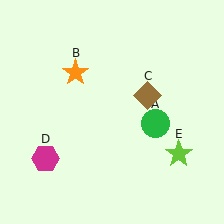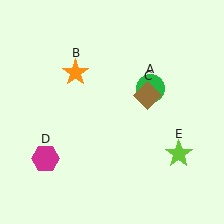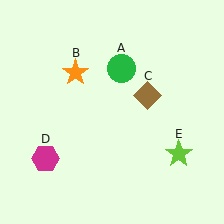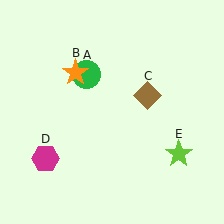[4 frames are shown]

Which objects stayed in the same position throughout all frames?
Orange star (object B) and brown diamond (object C) and magenta hexagon (object D) and lime star (object E) remained stationary.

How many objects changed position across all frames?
1 object changed position: green circle (object A).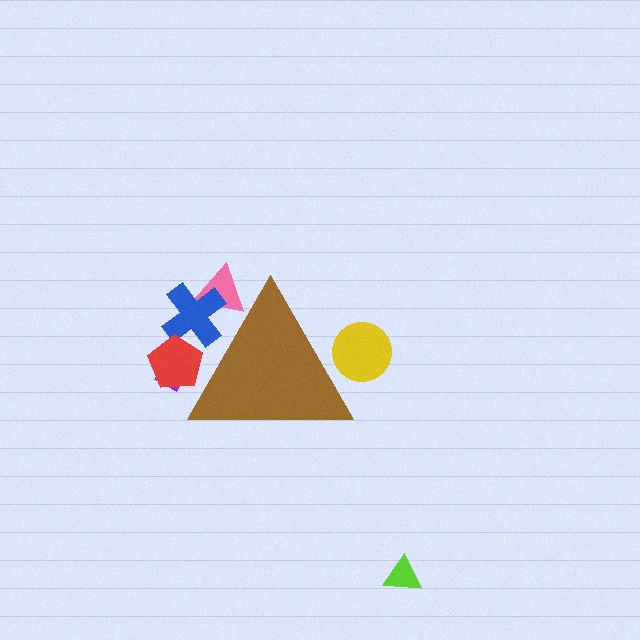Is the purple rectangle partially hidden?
Yes, the purple rectangle is partially hidden behind the brown triangle.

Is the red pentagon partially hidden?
Yes, the red pentagon is partially hidden behind the brown triangle.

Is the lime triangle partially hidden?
No, the lime triangle is fully visible.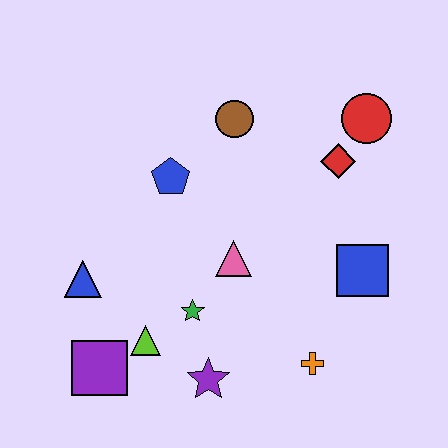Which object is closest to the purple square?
The lime triangle is closest to the purple square.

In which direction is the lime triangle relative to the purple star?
The lime triangle is to the left of the purple star.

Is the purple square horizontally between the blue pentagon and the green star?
No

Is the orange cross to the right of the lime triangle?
Yes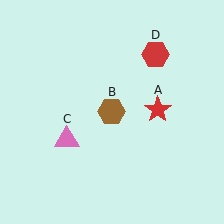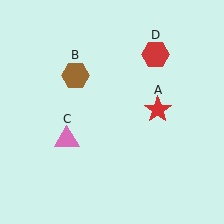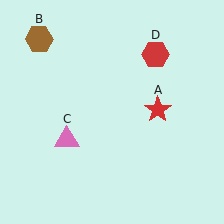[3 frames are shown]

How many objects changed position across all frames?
1 object changed position: brown hexagon (object B).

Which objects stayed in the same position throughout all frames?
Red star (object A) and pink triangle (object C) and red hexagon (object D) remained stationary.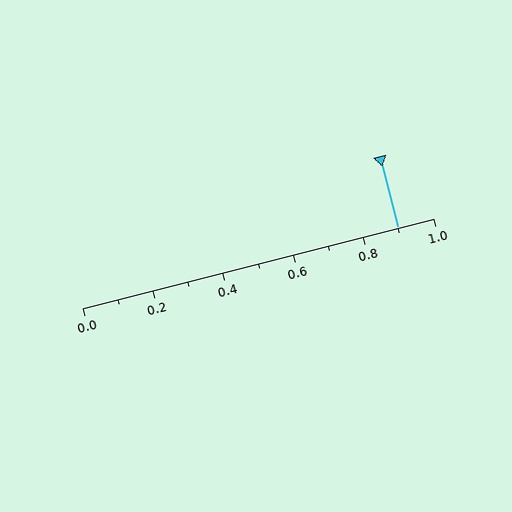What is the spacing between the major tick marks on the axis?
The major ticks are spaced 0.2 apart.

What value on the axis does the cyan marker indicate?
The marker indicates approximately 0.9.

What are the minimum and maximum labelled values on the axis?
The axis runs from 0.0 to 1.0.